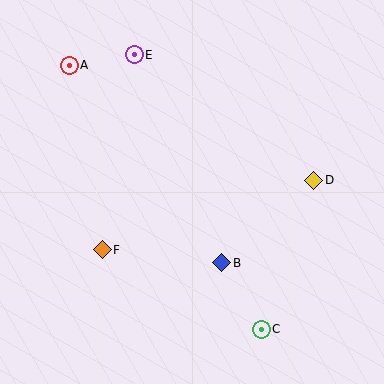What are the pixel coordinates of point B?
Point B is at (222, 263).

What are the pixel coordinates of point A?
Point A is at (69, 65).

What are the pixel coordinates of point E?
Point E is at (134, 55).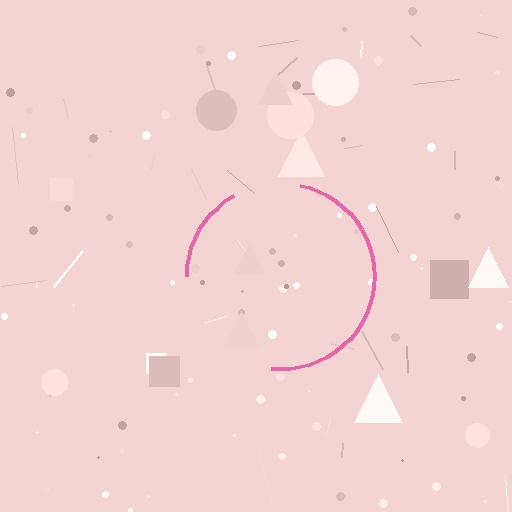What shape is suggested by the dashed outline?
The dashed outline suggests a circle.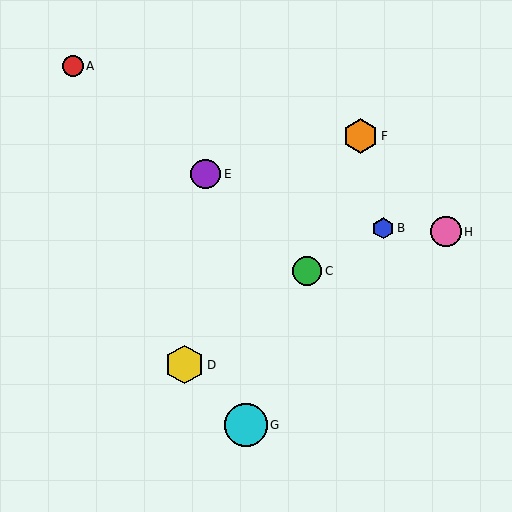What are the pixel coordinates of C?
Object C is at (307, 271).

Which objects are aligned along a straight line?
Objects C, F, G are aligned along a straight line.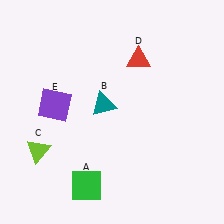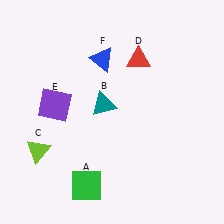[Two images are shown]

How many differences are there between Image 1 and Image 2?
There is 1 difference between the two images.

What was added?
A blue triangle (F) was added in Image 2.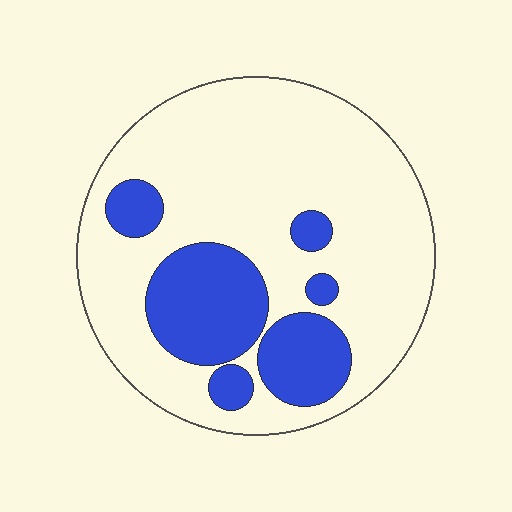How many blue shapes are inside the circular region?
6.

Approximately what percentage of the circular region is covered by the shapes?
Approximately 25%.